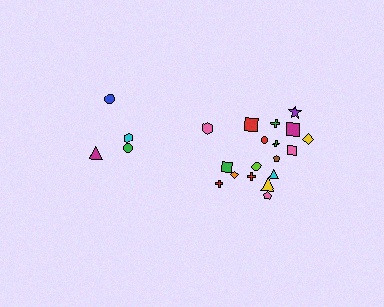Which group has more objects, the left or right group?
The right group.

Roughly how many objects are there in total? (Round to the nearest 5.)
Roughly 20 objects in total.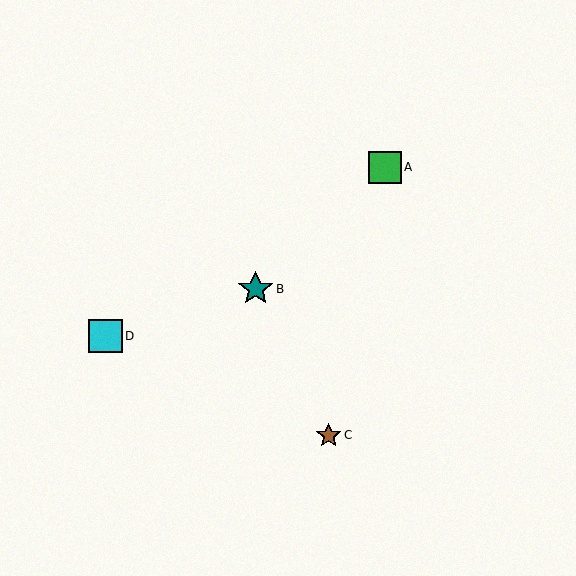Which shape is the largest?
The teal star (labeled B) is the largest.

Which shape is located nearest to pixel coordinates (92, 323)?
The cyan square (labeled D) at (106, 336) is nearest to that location.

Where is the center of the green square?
The center of the green square is at (385, 167).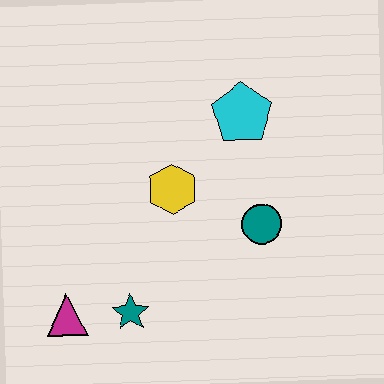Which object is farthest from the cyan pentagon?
The magenta triangle is farthest from the cyan pentagon.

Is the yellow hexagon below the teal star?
No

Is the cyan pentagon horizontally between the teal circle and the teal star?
Yes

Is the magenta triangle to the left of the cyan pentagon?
Yes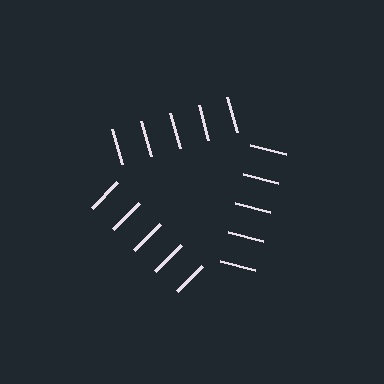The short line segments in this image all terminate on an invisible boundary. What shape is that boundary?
An illusory triangle — the line segments terminate on its edges but no continuous stroke is drawn.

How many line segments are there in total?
15 — 5 along each of the 3 edges.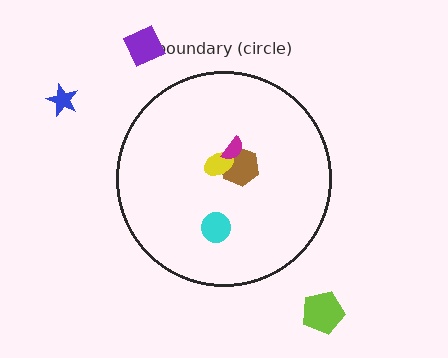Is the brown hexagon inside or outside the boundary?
Inside.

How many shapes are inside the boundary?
4 inside, 3 outside.